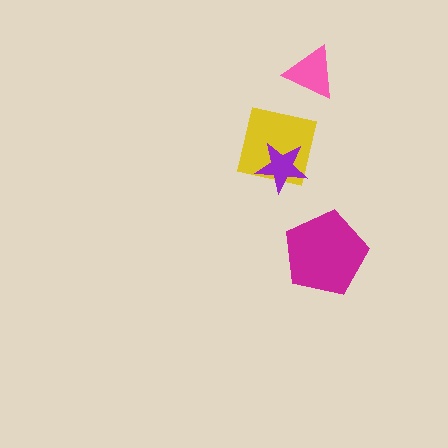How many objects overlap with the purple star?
1 object overlaps with the purple star.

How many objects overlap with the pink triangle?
0 objects overlap with the pink triangle.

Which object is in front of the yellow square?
The purple star is in front of the yellow square.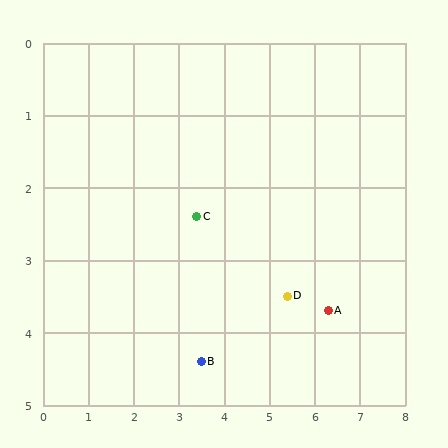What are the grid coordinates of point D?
Point D is at approximately (5.4, 3.5).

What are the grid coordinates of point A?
Point A is at approximately (6.3, 3.7).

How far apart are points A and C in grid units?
Points A and C are about 3.2 grid units apart.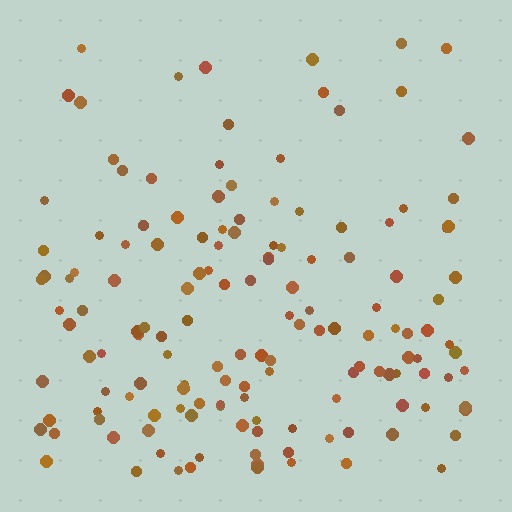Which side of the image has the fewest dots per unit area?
The top.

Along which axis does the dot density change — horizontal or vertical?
Vertical.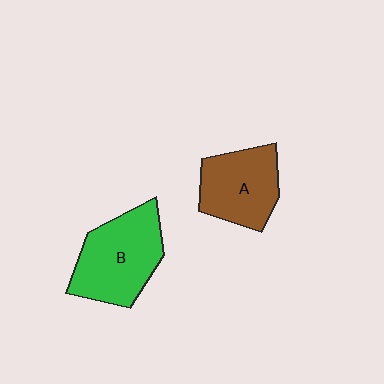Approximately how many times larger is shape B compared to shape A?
Approximately 1.2 times.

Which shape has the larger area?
Shape B (green).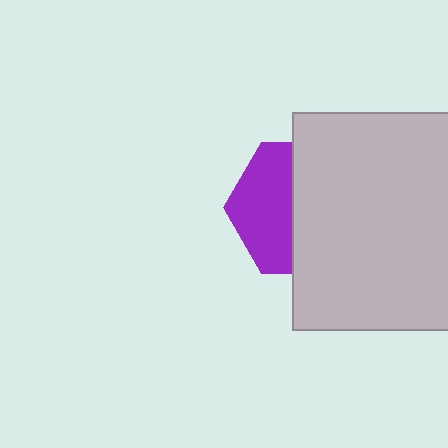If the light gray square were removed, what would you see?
You would see the complete purple hexagon.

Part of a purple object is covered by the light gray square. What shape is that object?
It is a hexagon.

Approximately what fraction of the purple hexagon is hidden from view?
Roughly 57% of the purple hexagon is hidden behind the light gray square.